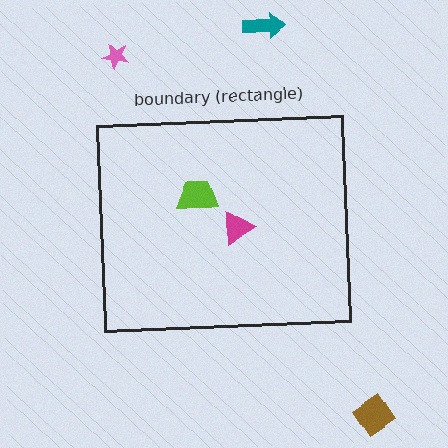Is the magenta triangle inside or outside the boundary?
Inside.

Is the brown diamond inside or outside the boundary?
Outside.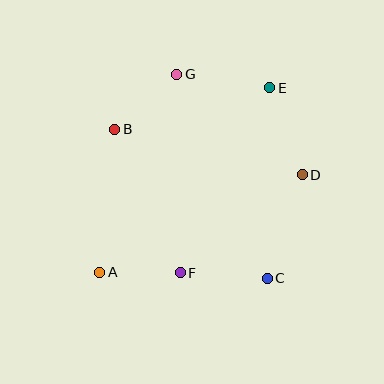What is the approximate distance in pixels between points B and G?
The distance between B and G is approximately 83 pixels.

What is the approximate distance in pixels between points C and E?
The distance between C and E is approximately 190 pixels.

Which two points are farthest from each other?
Points A and E are farthest from each other.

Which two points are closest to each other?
Points A and F are closest to each other.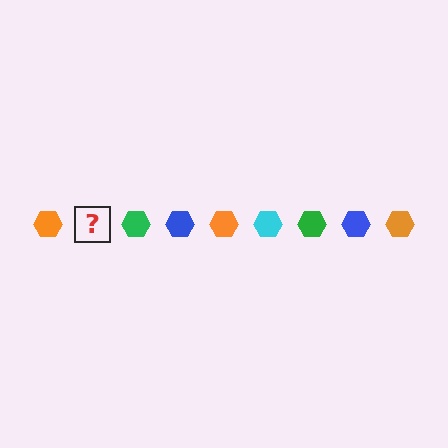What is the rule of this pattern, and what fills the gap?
The rule is that the pattern cycles through orange, cyan, green, blue hexagons. The gap should be filled with a cyan hexagon.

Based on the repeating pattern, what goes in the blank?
The blank should be a cyan hexagon.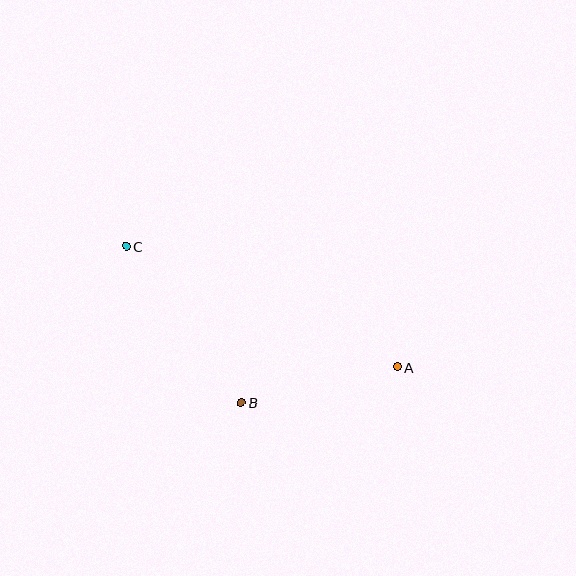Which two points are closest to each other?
Points A and B are closest to each other.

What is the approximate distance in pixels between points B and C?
The distance between B and C is approximately 195 pixels.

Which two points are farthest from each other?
Points A and C are farthest from each other.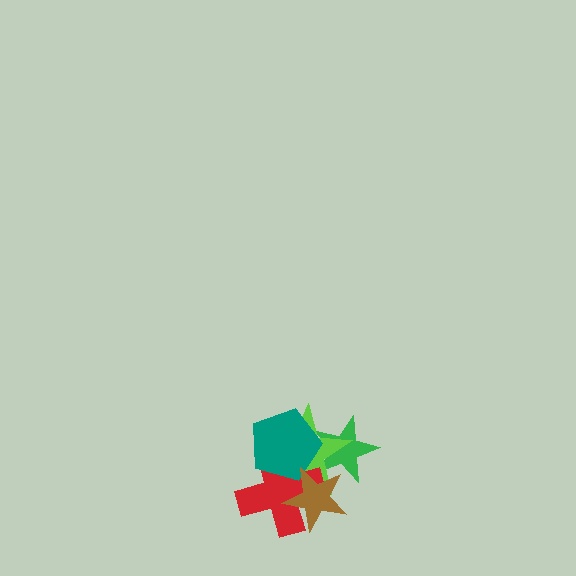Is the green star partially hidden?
Yes, it is partially covered by another shape.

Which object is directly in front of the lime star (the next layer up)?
The red cross is directly in front of the lime star.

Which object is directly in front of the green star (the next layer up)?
The lime star is directly in front of the green star.